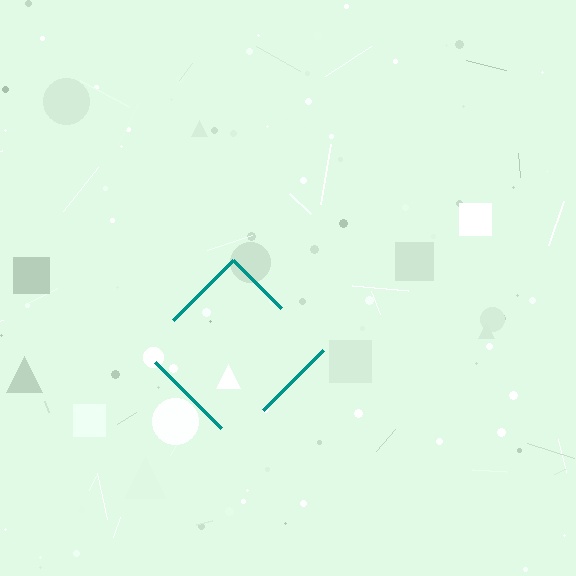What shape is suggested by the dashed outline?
The dashed outline suggests a diamond.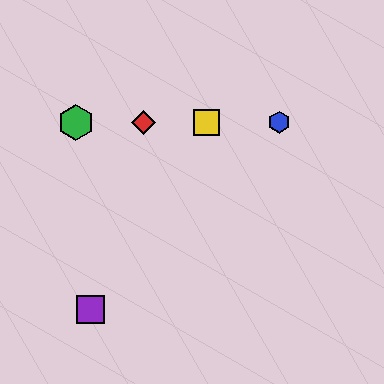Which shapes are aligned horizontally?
The red diamond, the blue hexagon, the green hexagon, the yellow square are aligned horizontally.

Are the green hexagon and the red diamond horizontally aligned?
Yes, both are at y≈122.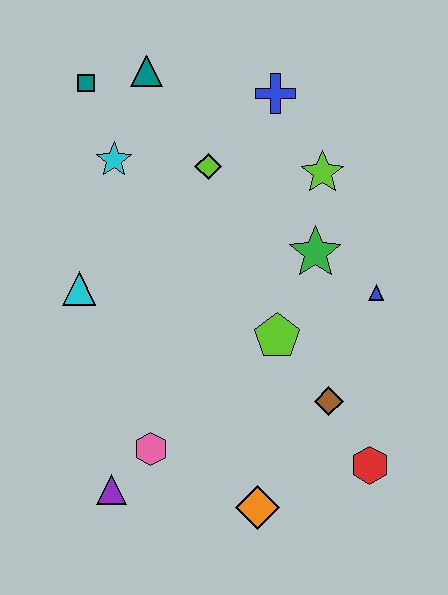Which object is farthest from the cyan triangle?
The red hexagon is farthest from the cyan triangle.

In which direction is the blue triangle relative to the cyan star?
The blue triangle is to the right of the cyan star.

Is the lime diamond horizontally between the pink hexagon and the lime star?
Yes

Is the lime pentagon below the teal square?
Yes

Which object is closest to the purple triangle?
The pink hexagon is closest to the purple triangle.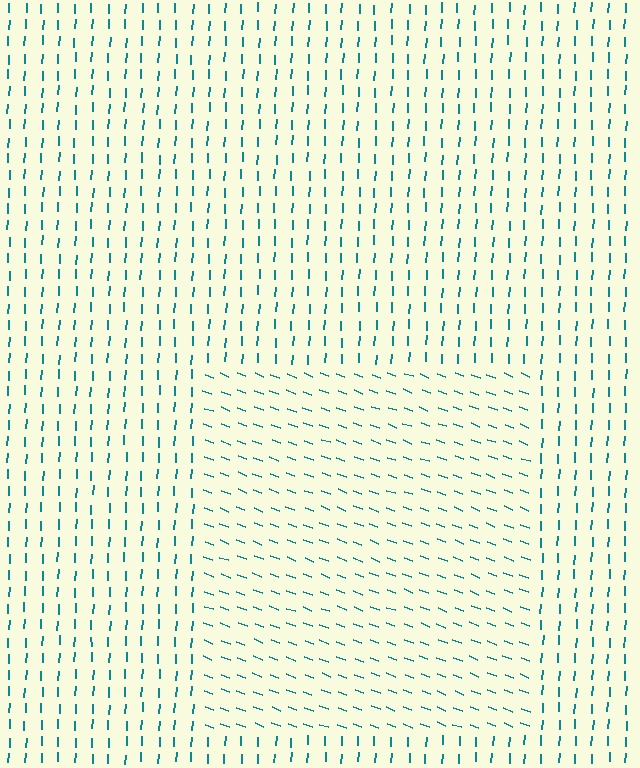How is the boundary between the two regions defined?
The boundary is defined purely by a change in line orientation (approximately 72 degrees difference). All lines are the same color and thickness.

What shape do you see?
I see a rectangle.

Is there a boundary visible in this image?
Yes, there is a texture boundary formed by a change in line orientation.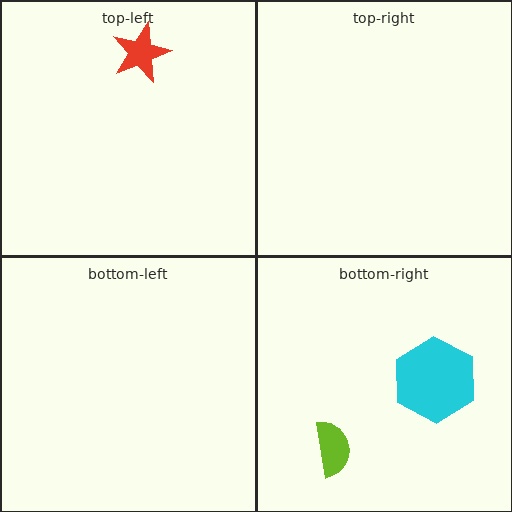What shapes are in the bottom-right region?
The lime semicircle, the cyan hexagon.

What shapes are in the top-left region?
The red star.